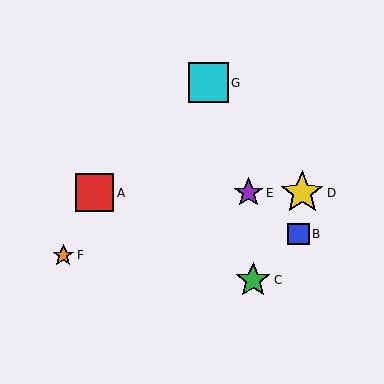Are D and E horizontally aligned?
Yes, both are at y≈193.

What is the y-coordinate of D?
Object D is at y≈193.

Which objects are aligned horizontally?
Objects A, D, E are aligned horizontally.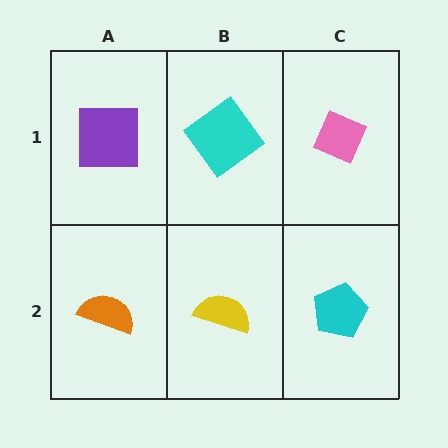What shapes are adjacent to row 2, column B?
A cyan diamond (row 1, column B), an orange semicircle (row 2, column A), a cyan pentagon (row 2, column C).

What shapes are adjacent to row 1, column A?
An orange semicircle (row 2, column A), a cyan diamond (row 1, column B).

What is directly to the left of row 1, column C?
A cyan diamond.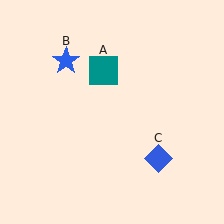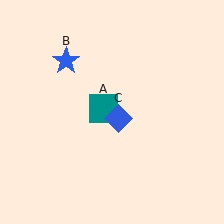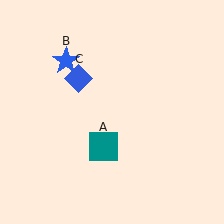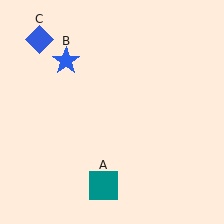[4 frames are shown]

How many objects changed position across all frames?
2 objects changed position: teal square (object A), blue diamond (object C).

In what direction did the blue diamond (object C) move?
The blue diamond (object C) moved up and to the left.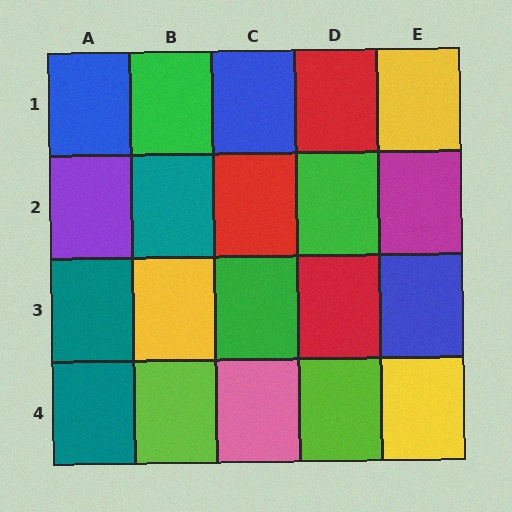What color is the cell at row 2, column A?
Purple.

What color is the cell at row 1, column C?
Blue.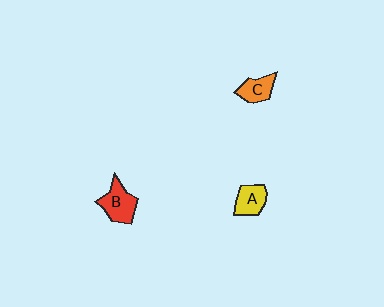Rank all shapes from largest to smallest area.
From largest to smallest: B (red), A (yellow), C (orange).